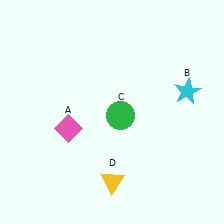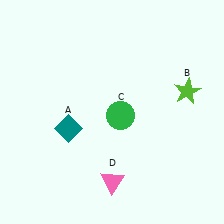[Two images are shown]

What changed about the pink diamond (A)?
In Image 1, A is pink. In Image 2, it changed to teal.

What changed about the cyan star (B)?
In Image 1, B is cyan. In Image 2, it changed to lime.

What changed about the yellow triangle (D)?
In Image 1, D is yellow. In Image 2, it changed to pink.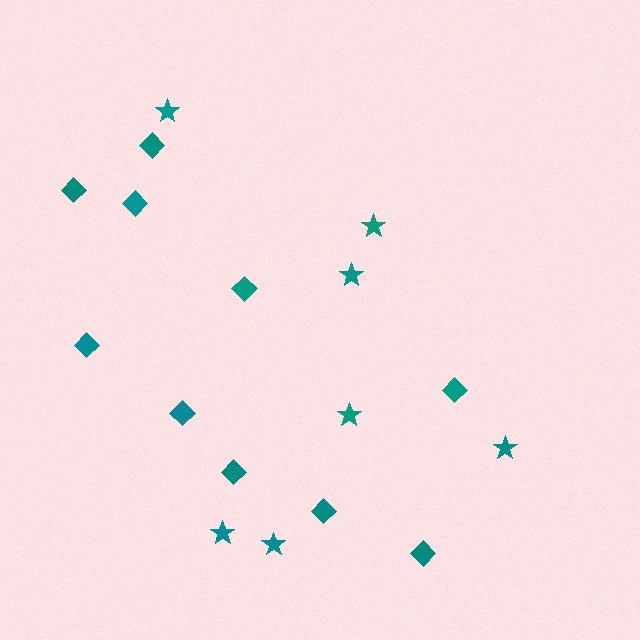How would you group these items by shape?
There are 2 groups: one group of stars (7) and one group of diamonds (10).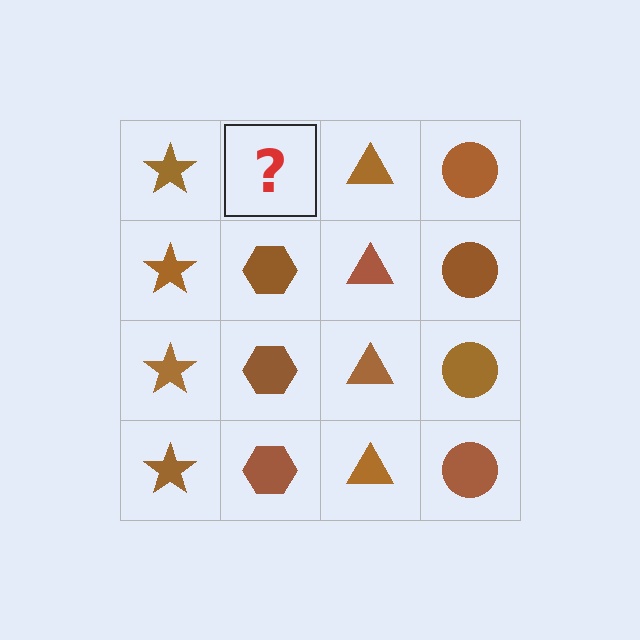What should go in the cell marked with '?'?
The missing cell should contain a brown hexagon.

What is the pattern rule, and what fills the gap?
The rule is that each column has a consistent shape. The gap should be filled with a brown hexagon.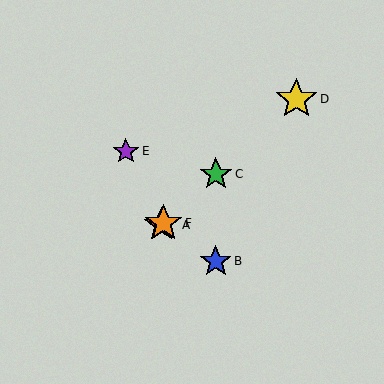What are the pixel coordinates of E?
Object E is at (126, 151).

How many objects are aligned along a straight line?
4 objects (A, C, D, F) are aligned along a straight line.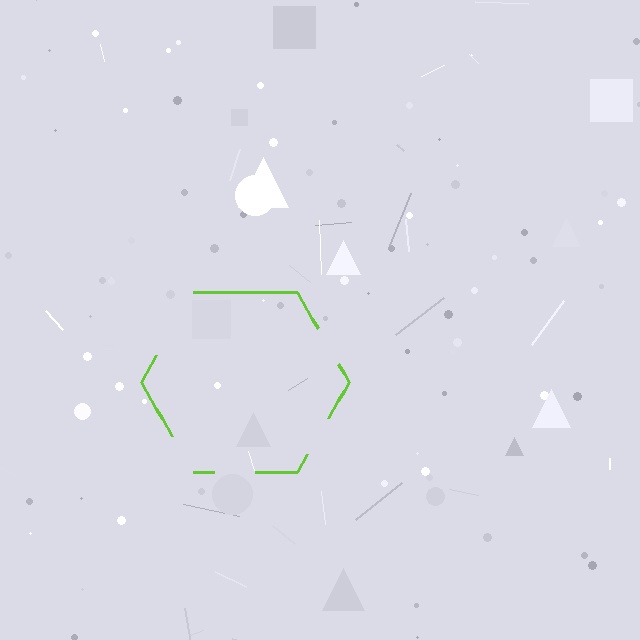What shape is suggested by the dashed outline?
The dashed outline suggests a hexagon.